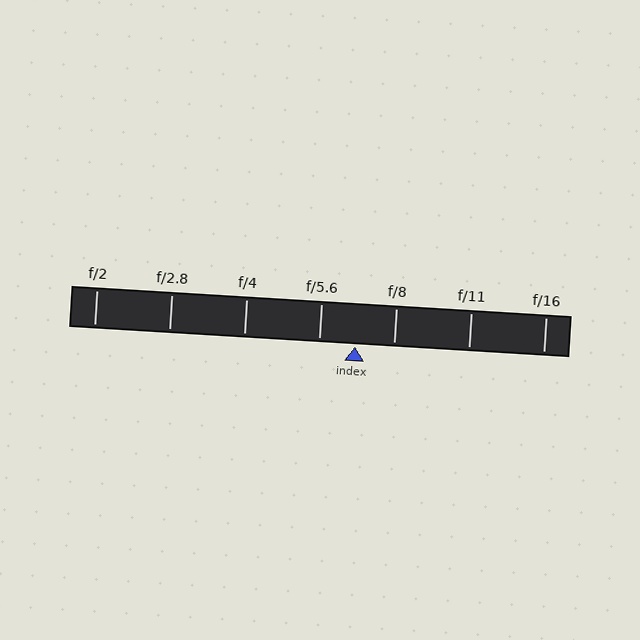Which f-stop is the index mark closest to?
The index mark is closest to f/5.6.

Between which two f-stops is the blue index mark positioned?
The index mark is between f/5.6 and f/8.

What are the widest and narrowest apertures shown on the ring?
The widest aperture shown is f/2 and the narrowest is f/16.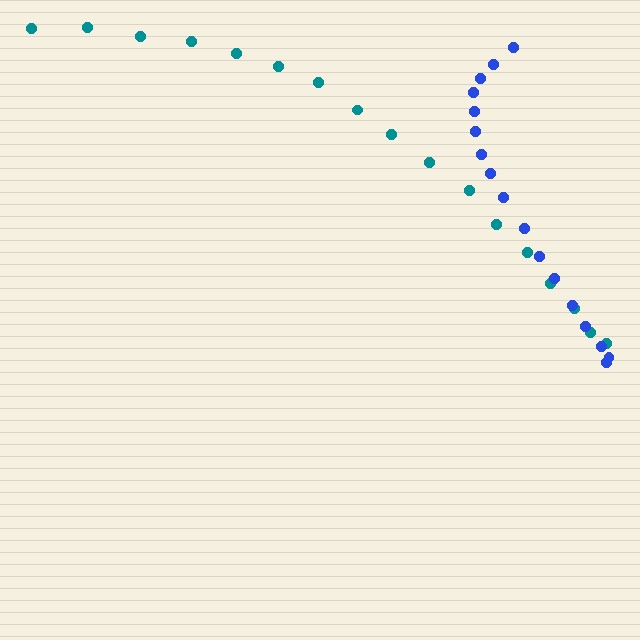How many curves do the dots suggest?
There are 2 distinct paths.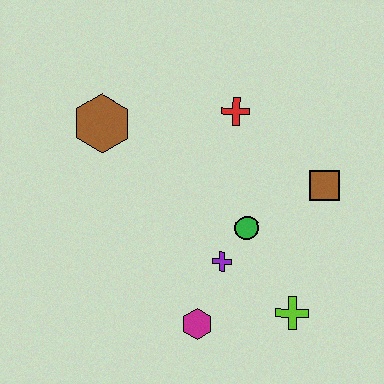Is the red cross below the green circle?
No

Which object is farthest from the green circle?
The brown hexagon is farthest from the green circle.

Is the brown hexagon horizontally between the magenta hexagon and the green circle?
No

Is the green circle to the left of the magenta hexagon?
No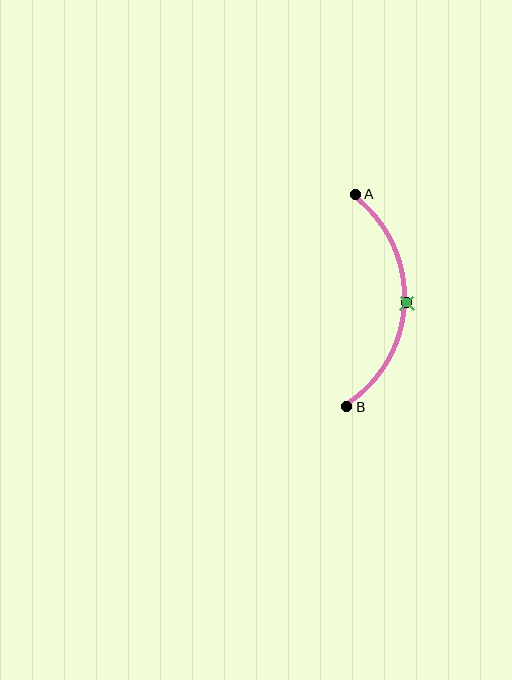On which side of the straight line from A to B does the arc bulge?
The arc bulges to the right of the straight line connecting A and B.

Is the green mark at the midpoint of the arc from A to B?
Yes. The green mark lies on the arc at equal arc-length from both A and B — it is the arc midpoint.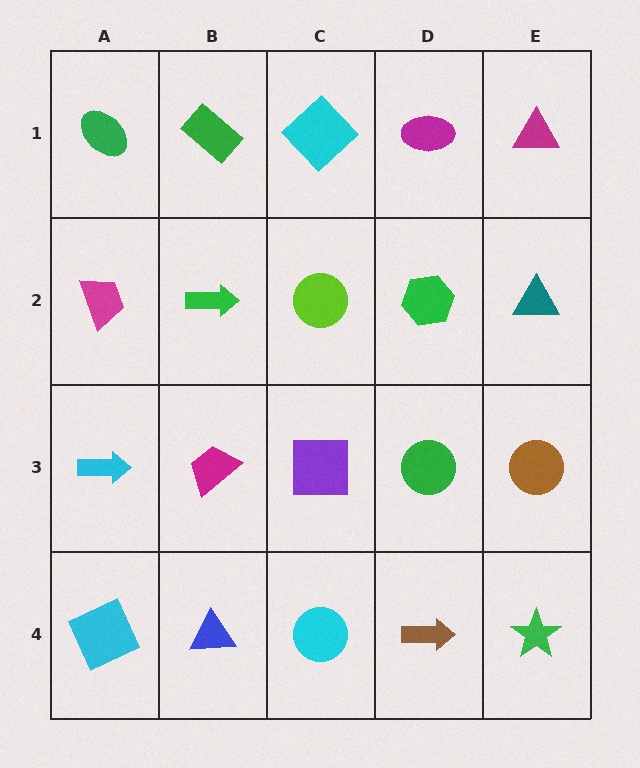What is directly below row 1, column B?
A green arrow.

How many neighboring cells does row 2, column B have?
4.